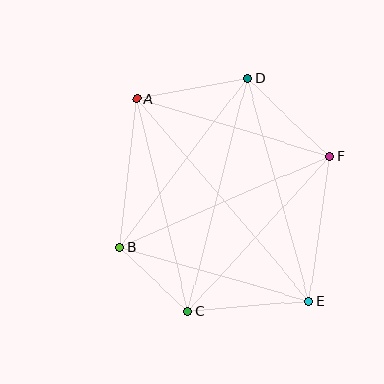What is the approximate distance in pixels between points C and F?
The distance between C and F is approximately 210 pixels.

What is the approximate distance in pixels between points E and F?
The distance between E and F is approximately 146 pixels.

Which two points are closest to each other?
Points B and C are closest to each other.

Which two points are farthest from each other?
Points A and E are farthest from each other.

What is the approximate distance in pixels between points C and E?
The distance between C and E is approximately 122 pixels.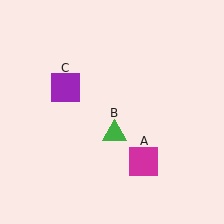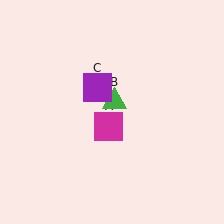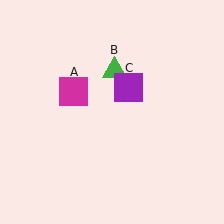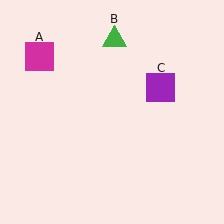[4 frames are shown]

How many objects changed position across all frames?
3 objects changed position: magenta square (object A), green triangle (object B), purple square (object C).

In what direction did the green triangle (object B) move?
The green triangle (object B) moved up.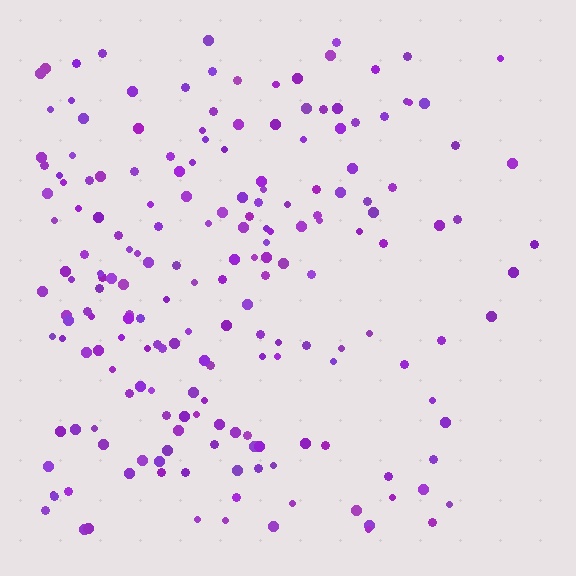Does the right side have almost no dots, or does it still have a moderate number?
Still a moderate number, just noticeably fewer than the left.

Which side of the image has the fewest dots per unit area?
The right.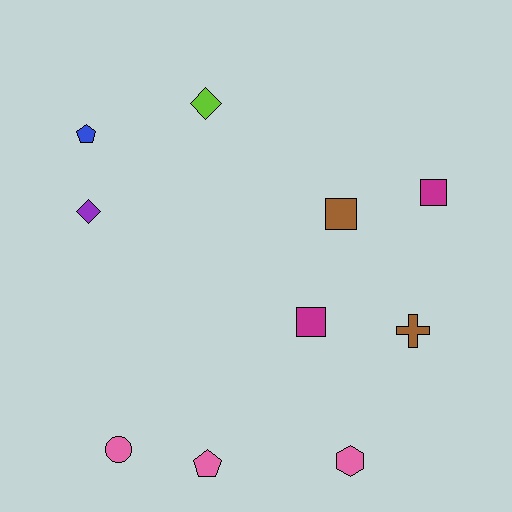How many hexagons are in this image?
There is 1 hexagon.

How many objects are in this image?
There are 10 objects.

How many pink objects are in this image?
There are 3 pink objects.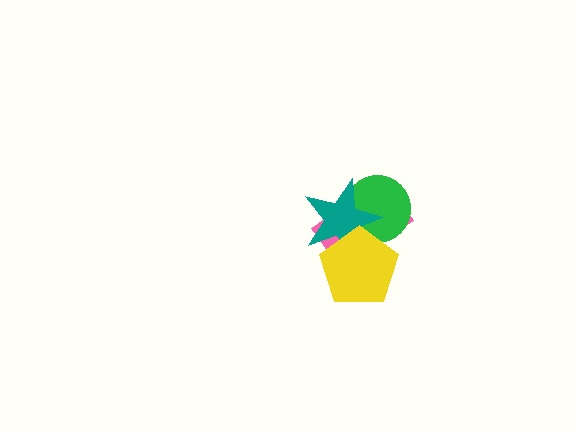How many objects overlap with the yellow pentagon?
3 objects overlap with the yellow pentagon.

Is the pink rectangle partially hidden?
Yes, it is partially covered by another shape.